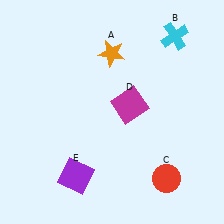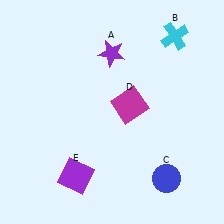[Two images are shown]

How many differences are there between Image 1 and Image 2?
There are 2 differences between the two images.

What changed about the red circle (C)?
In Image 1, C is red. In Image 2, it changed to blue.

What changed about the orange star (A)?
In Image 1, A is orange. In Image 2, it changed to purple.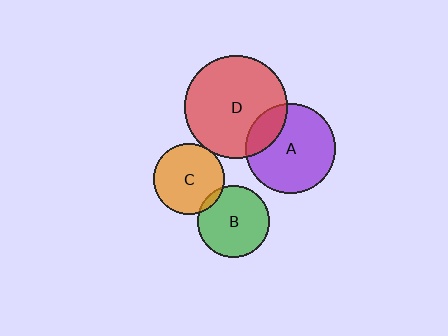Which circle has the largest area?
Circle D (red).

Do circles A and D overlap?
Yes.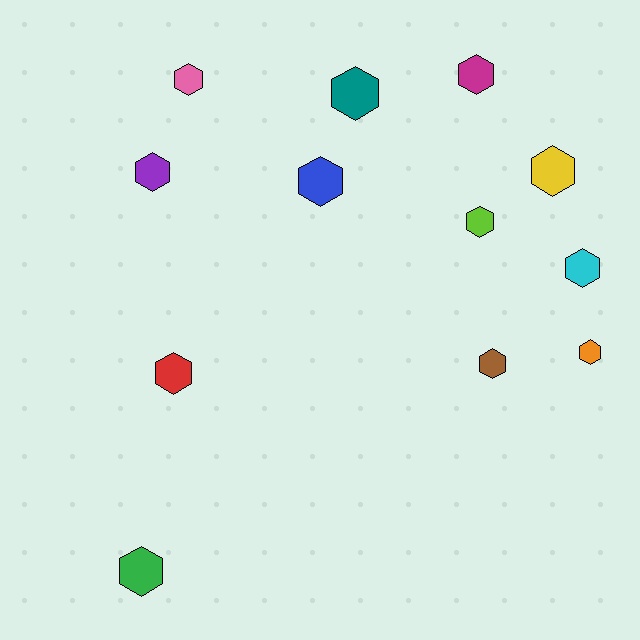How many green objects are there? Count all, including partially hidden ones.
There is 1 green object.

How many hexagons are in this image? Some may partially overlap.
There are 12 hexagons.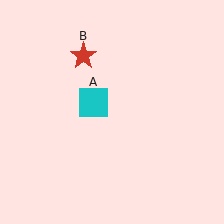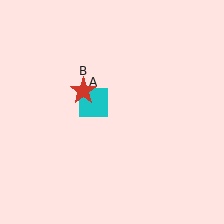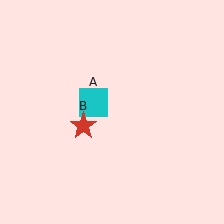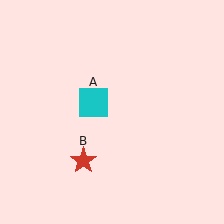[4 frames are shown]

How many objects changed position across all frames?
1 object changed position: red star (object B).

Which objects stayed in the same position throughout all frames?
Cyan square (object A) remained stationary.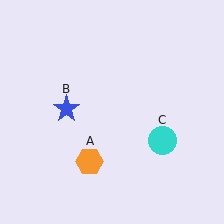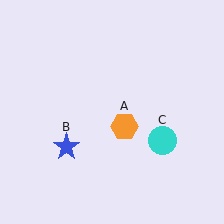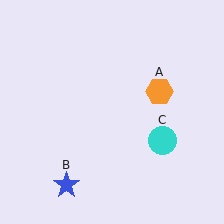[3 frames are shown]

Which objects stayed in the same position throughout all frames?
Cyan circle (object C) remained stationary.